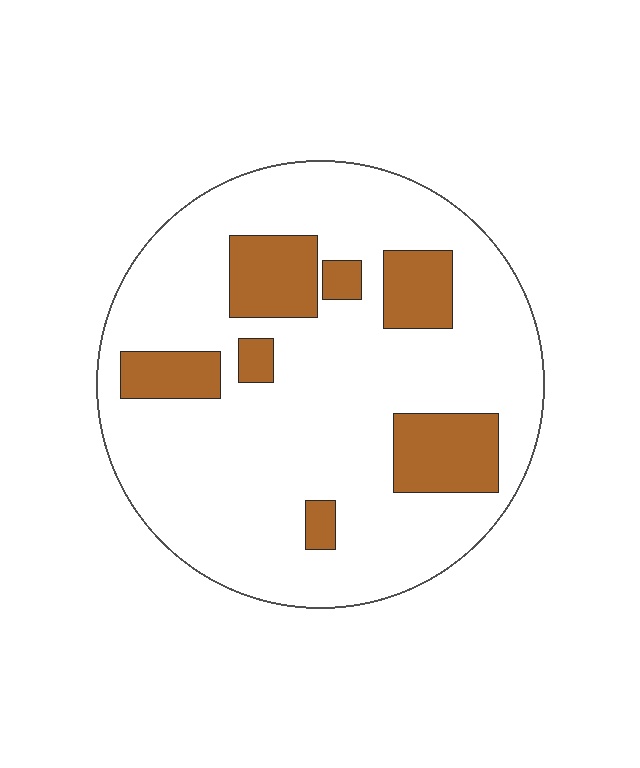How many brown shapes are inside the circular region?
7.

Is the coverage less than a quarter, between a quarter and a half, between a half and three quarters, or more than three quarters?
Less than a quarter.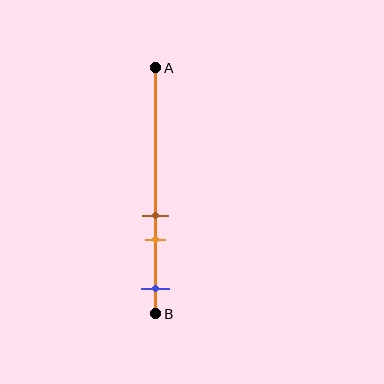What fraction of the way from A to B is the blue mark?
The blue mark is approximately 90% (0.9) of the way from A to B.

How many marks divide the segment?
There are 3 marks dividing the segment.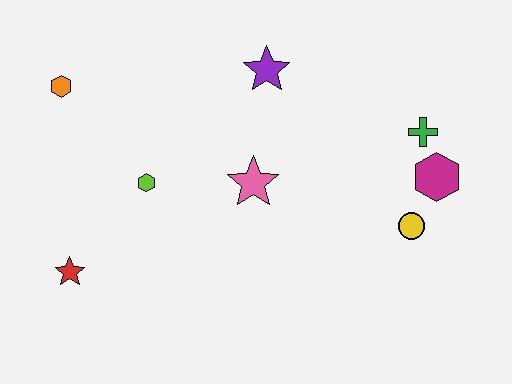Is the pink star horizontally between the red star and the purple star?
Yes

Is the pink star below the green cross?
Yes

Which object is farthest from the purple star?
The red star is farthest from the purple star.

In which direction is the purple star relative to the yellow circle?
The purple star is above the yellow circle.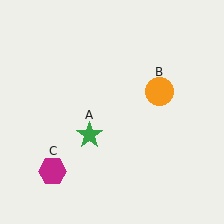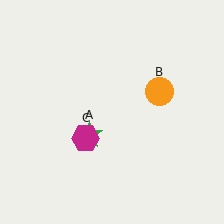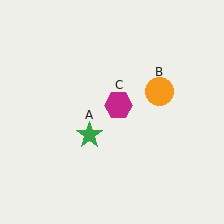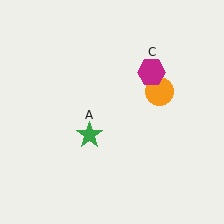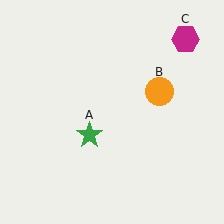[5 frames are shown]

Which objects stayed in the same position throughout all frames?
Green star (object A) and orange circle (object B) remained stationary.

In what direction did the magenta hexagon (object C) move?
The magenta hexagon (object C) moved up and to the right.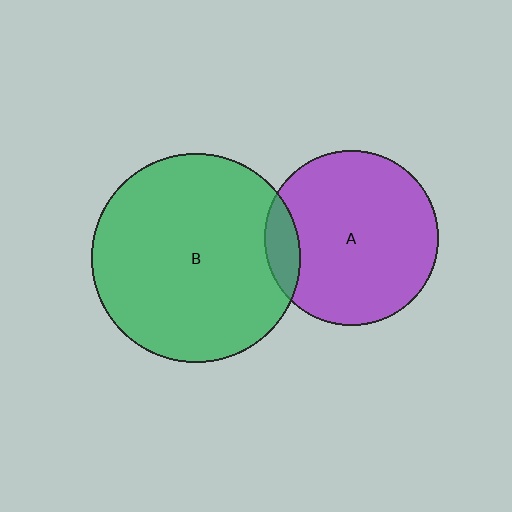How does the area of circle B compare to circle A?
Approximately 1.4 times.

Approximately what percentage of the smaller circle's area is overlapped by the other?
Approximately 10%.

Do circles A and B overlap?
Yes.